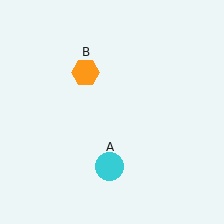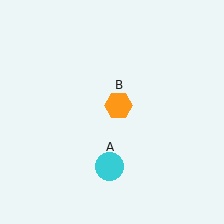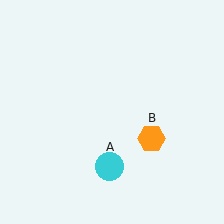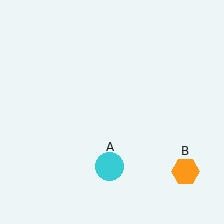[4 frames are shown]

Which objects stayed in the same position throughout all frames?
Cyan circle (object A) remained stationary.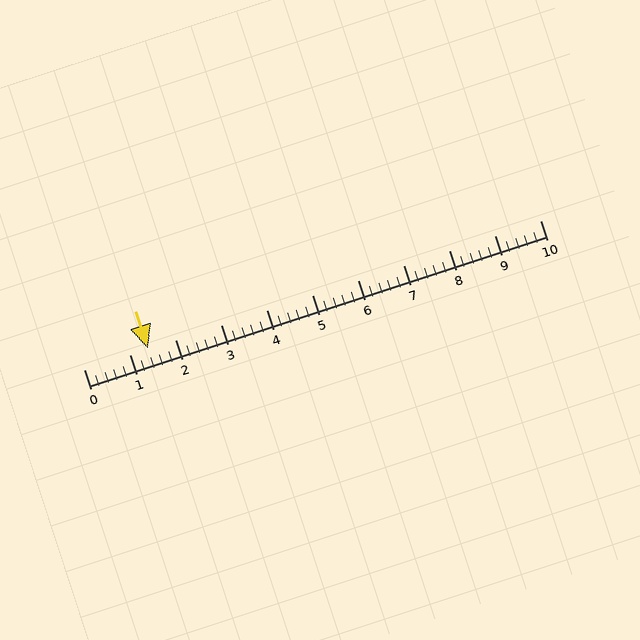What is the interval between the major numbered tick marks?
The major tick marks are spaced 1 units apart.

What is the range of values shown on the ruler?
The ruler shows values from 0 to 10.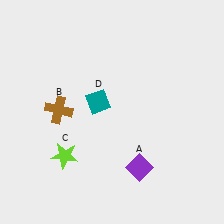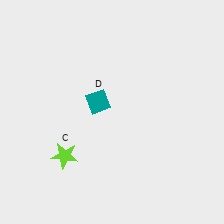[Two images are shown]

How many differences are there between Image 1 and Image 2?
There are 2 differences between the two images.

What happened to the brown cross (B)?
The brown cross (B) was removed in Image 2. It was in the top-left area of Image 1.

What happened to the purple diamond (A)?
The purple diamond (A) was removed in Image 2. It was in the bottom-right area of Image 1.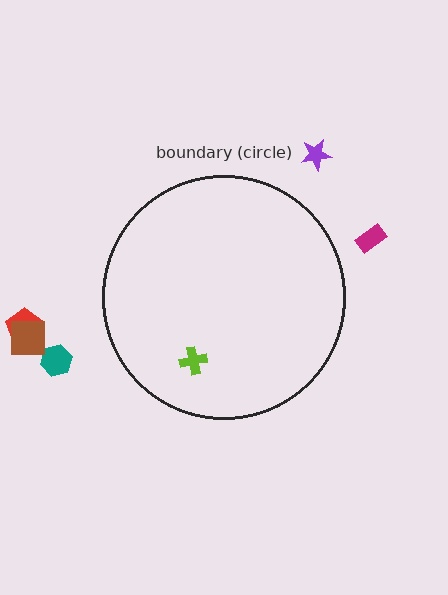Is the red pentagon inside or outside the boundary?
Outside.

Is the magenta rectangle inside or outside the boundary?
Outside.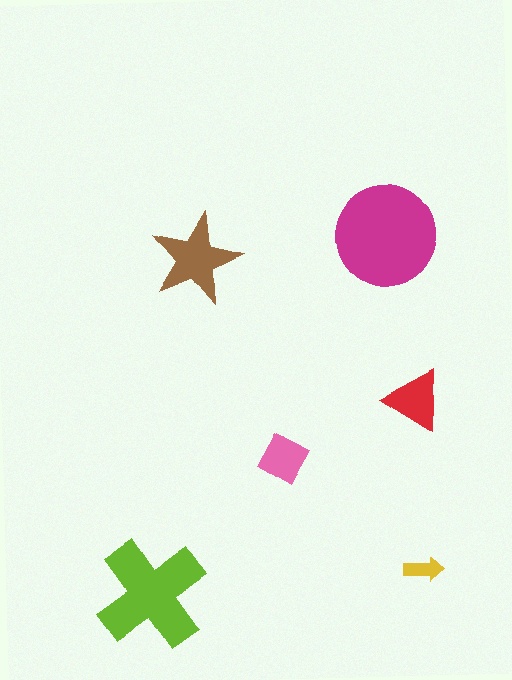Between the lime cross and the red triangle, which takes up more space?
The lime cross.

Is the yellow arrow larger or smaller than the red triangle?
Smaller.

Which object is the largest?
The magenta circle.